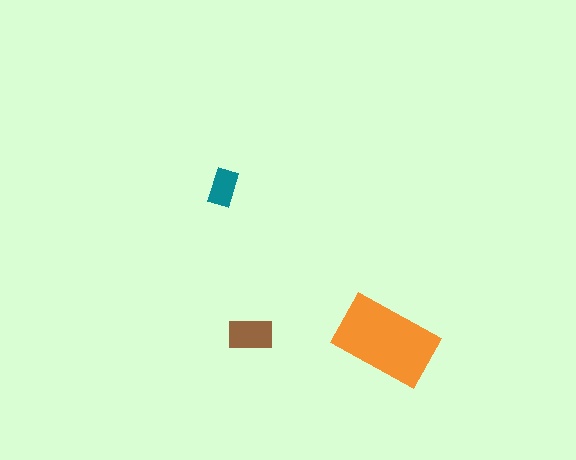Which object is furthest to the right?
The orange rectangle is rightmost.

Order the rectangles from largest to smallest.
the orange one, the brown one, the teal one.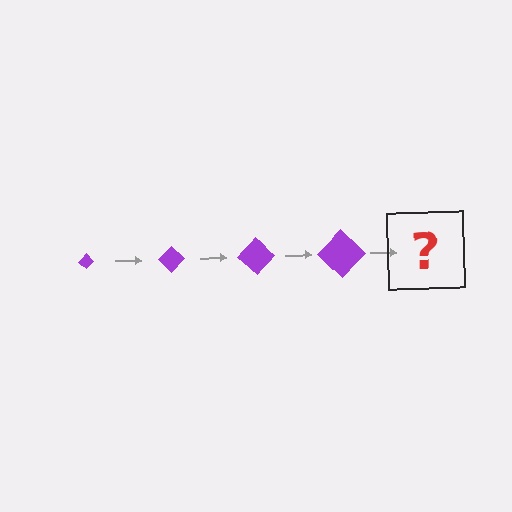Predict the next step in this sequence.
The next step is a purple diamond, larger than the previous one.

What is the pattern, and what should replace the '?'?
The pattern is that the diamond gets progressively larger each step. The '?' should be a purple diamond, larger than the previous one.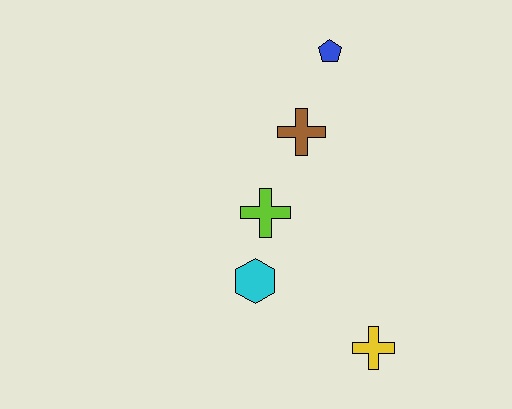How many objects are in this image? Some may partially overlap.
There are 5 objects.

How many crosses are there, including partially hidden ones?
There are 3 crosses.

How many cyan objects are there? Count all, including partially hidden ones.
There is 1 cyan object.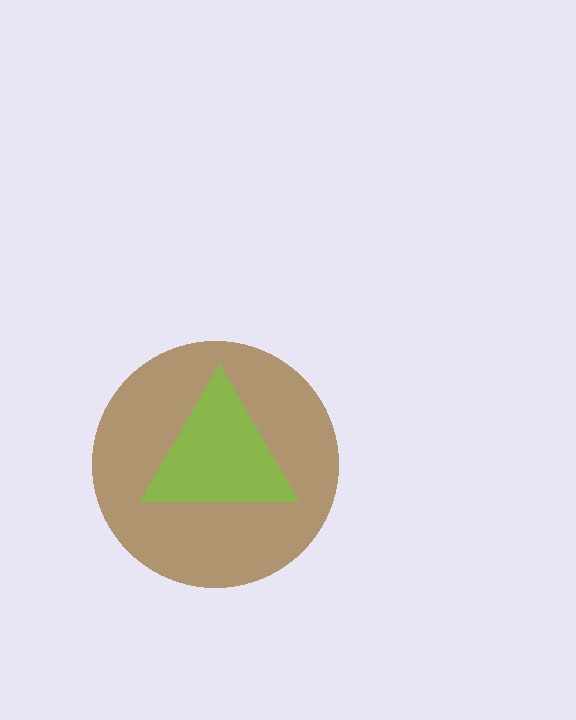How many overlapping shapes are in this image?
There are 2 overlapping shapes in the image.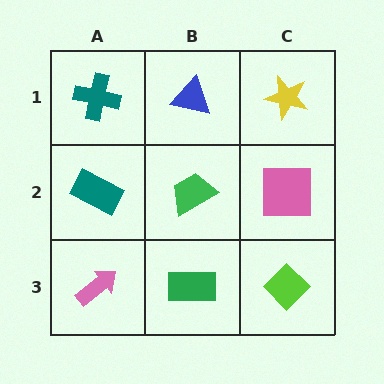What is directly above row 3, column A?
A teal rectangle.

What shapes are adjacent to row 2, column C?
A yellow star (row 1, column C), a lime diamond (row 3, column C), a green trapezoid (row 2, column B).